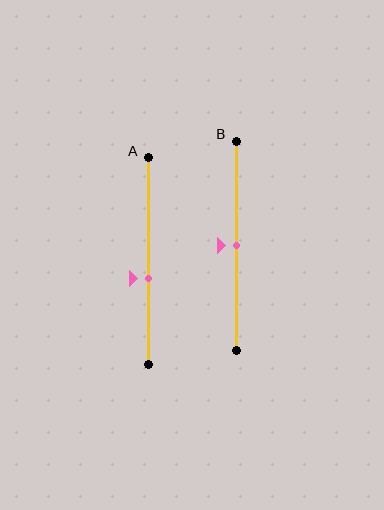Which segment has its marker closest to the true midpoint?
Segment B has its marker closest to the true midpoint.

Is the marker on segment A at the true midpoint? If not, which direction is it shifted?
No, the marker on segment A is shifted downward by about 9% of the segment length.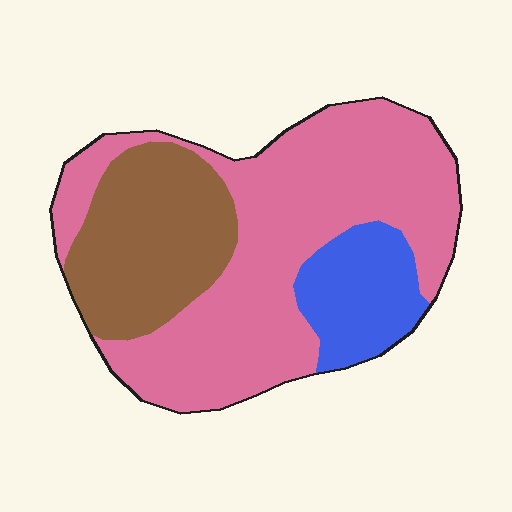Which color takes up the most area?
Pink, at roughly 60%.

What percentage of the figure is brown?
Brown takes up about one quarter (1/4) of the figure.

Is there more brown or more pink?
Pink.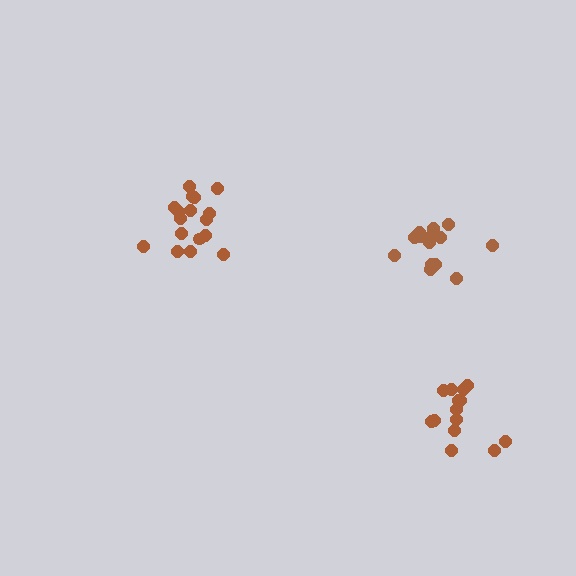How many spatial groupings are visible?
There are 3 spatial groupings.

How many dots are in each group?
Group 1: 17 dots, Group 2: 14 dots, Group 3: 14 dots (45 total).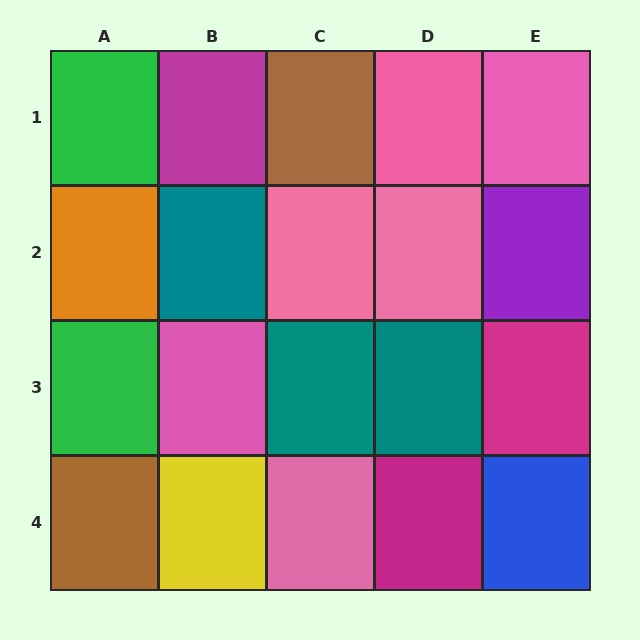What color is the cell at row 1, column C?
Brown.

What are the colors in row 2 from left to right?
Orange, teal, pink, pink, purple.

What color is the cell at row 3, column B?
Pink.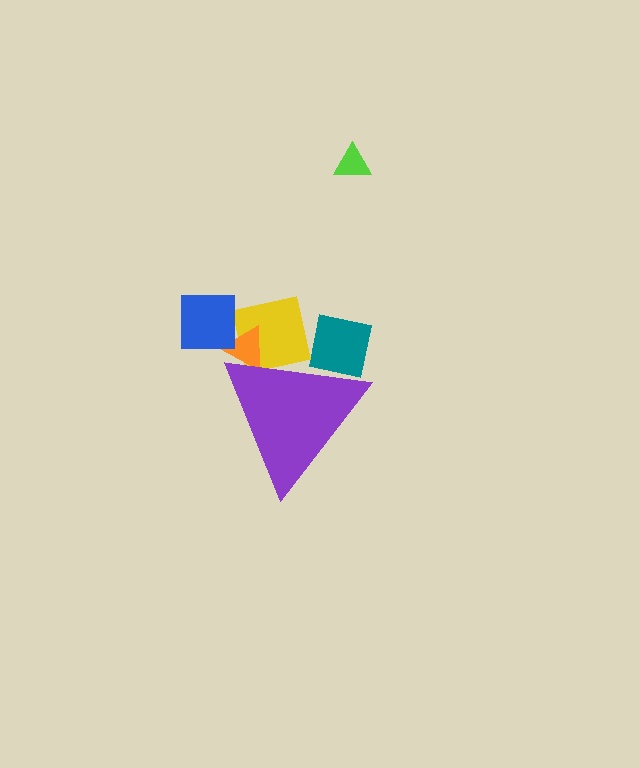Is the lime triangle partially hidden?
No, the lime triangle is fully visible.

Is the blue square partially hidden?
No, the blue square is fully visible.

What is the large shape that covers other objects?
A purple triangle.